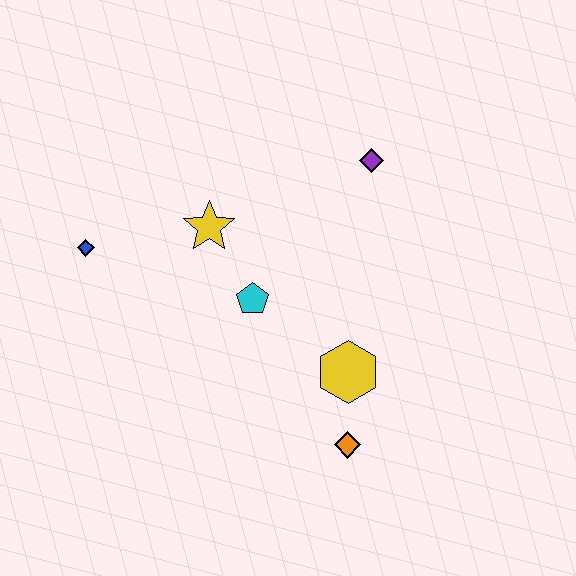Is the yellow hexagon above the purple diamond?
No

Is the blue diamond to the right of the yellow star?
No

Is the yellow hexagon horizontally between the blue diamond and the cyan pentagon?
No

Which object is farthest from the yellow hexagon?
The blue diamond is farthest from the yellow hexagon.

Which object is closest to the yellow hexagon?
The orange diamond is closest to the yellow hexagon.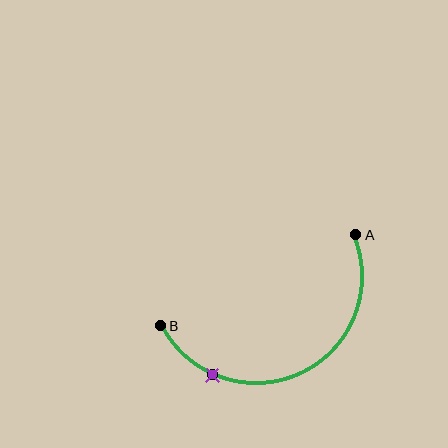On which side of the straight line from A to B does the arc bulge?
The arc bulges below the straight line connecting A and B.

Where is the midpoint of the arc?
The arc midpoint is the point on the curve farthest from the straight line joining A and B. It sits below that line.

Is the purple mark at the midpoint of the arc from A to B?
No. The purple mark lies on the arc but is closer to endpoint B. The arc midpoint would be at the point on the curve equidistant along the arc from both A and B.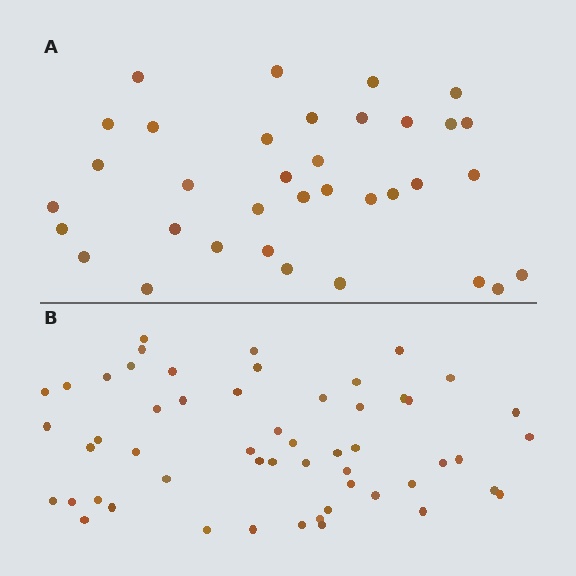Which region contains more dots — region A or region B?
Region B (the bottom region) has more dots.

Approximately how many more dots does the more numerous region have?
Region B has approximately 20 more dots than region A.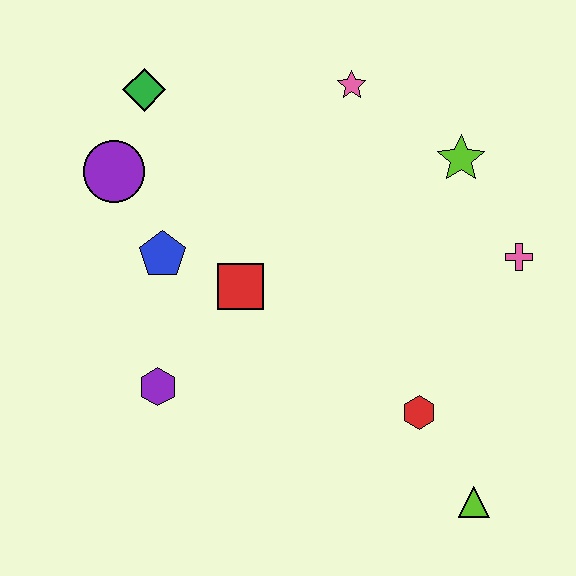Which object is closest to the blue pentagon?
The red square is closest to the blue pentagon.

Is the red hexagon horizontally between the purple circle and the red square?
No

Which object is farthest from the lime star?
The purple hexagon is farthest from the lime star.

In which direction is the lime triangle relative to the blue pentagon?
The lime triangle is to the right of the blue pentagon.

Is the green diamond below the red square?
No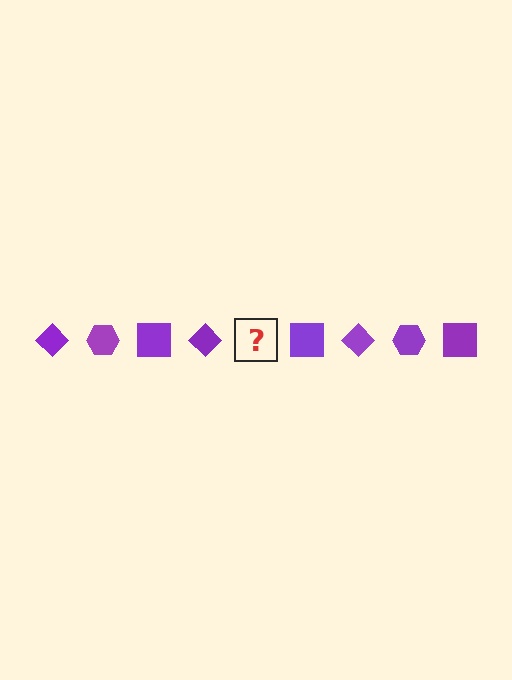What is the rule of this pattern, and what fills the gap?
The rule is that the pattern cycles through diamond, hexagon, square shapes in purple. The gap should be filled with a purple hexagon.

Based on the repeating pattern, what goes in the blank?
The blank should be a purple hexagon.